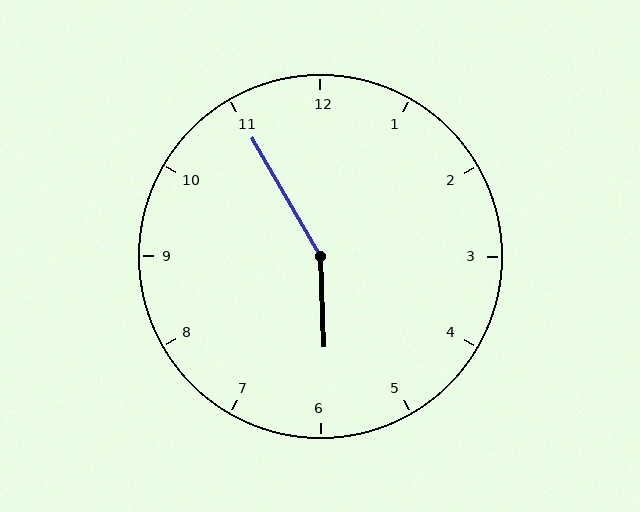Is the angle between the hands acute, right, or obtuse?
It is obtuse.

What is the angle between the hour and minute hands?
Approximately 152 degrees.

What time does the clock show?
5:55.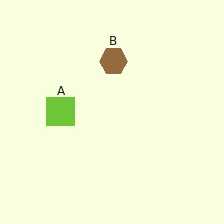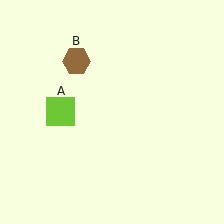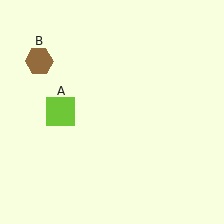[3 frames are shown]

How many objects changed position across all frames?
1 object changed position: brown hexagon (object B).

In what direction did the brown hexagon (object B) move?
The brown hexagon (object B) moved left.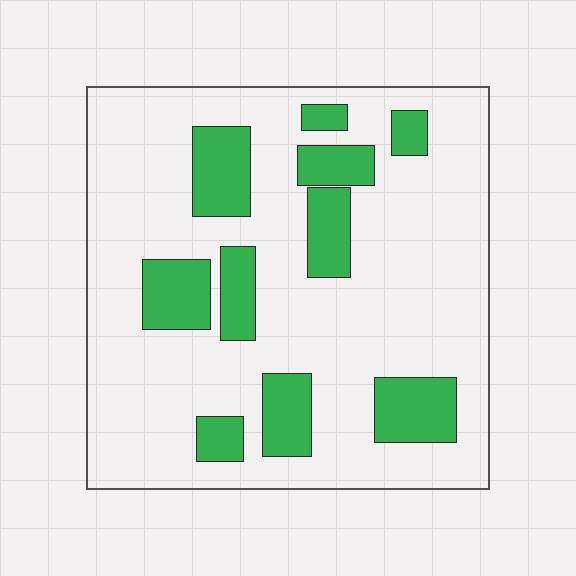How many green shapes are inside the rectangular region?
10.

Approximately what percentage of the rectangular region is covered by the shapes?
Approximately 20%.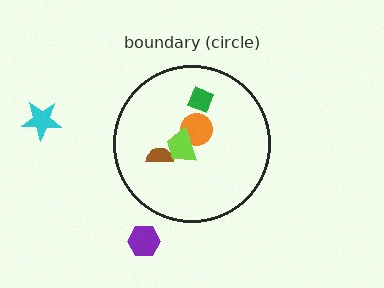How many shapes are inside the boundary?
4 inside, 2 outside.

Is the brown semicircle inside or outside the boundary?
Inside.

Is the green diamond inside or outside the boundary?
Inside.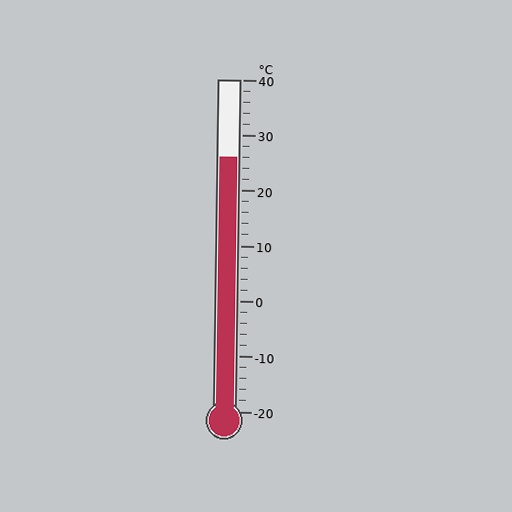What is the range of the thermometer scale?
The thermometer scale ranges from -20°C to 40°C.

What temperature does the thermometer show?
The thermometer shows approximately 26°C.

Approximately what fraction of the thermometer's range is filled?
The thermometer is filled to approximately 75% of its range.